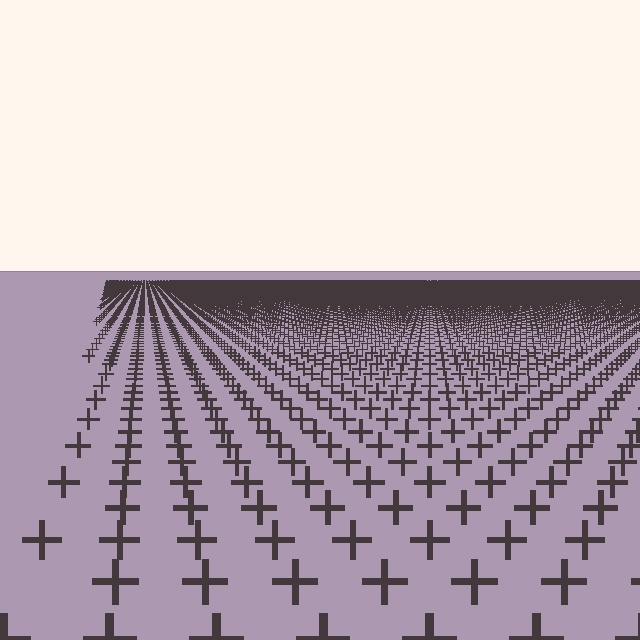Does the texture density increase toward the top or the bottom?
Density increases toward the top.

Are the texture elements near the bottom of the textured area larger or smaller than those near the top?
Larger. Near the bottom, elements are closer to the viewer and appear at a bigger on-screen size.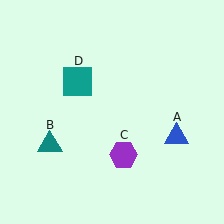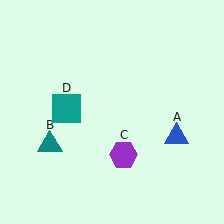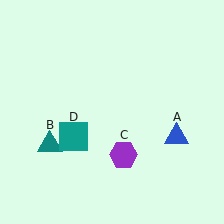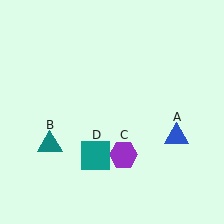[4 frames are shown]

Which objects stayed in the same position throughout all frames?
Blue triangle (object A) and teal triangle (object B) and purple hexagon (object C) remained stationary.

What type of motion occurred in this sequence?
The teal square (object D) rotated counterclockwise around the center of the scene.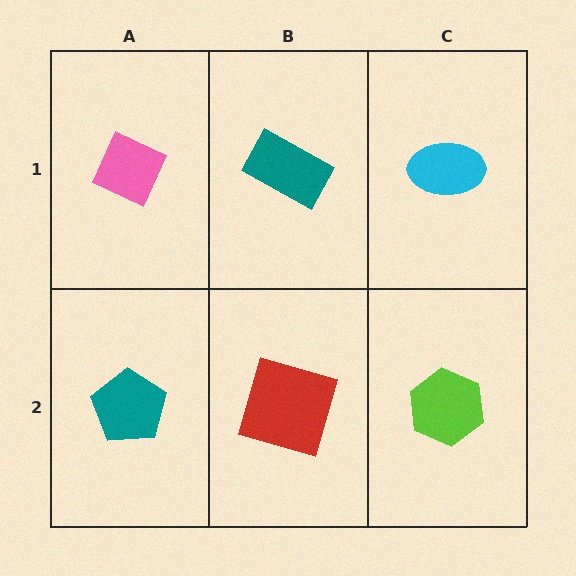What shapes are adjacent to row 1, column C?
A lime hexagon (row 2, column C), a teal rectangle (row 1, column B).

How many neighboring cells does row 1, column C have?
2.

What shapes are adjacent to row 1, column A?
A teal pentagon (row 2, column A), a teal rectangle (row 1, column B).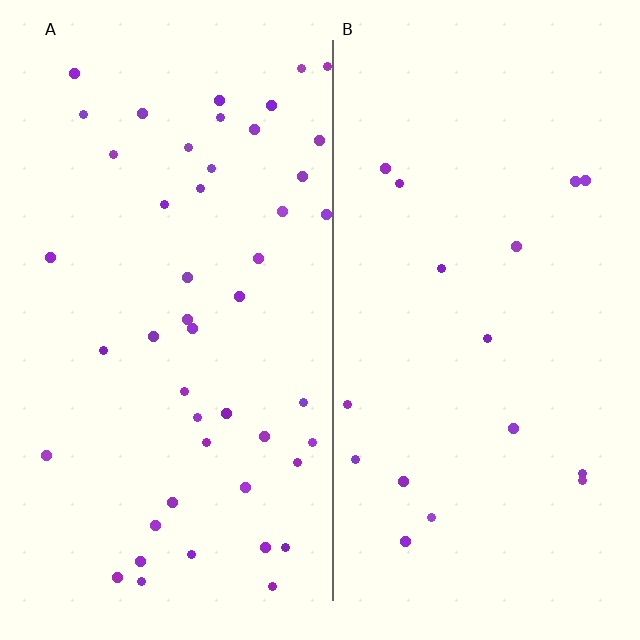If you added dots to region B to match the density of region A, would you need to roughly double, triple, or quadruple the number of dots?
Approximately triple.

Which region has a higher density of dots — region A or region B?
A (the left).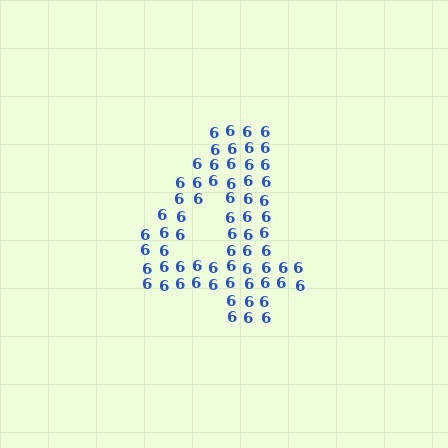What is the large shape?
The large shape is the digit 4.